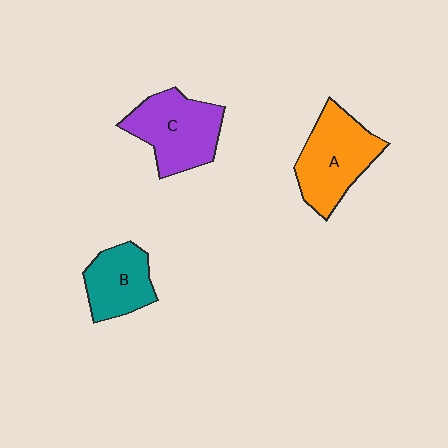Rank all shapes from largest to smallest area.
From largest to smallest: A (orange), C (purple), B (teal).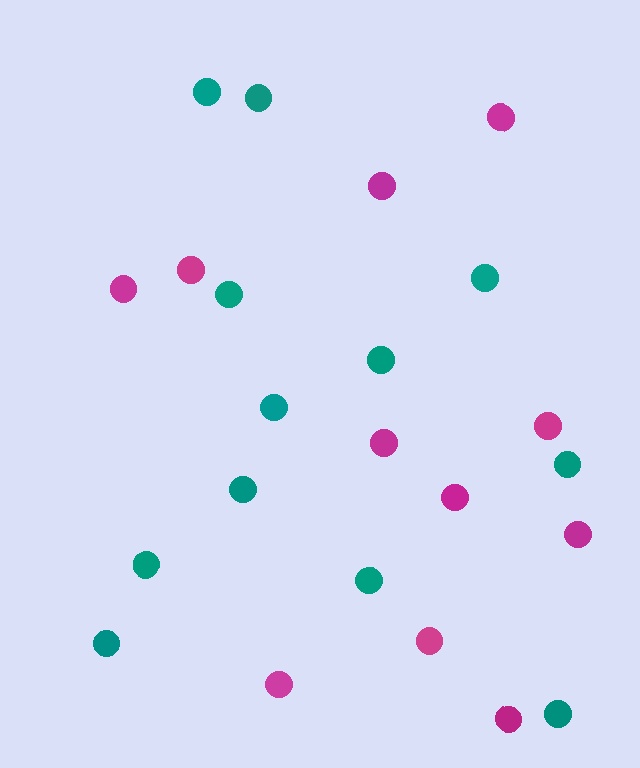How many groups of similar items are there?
There are 2 groups: one group of magenta circles (11) and one group of teal circles (12).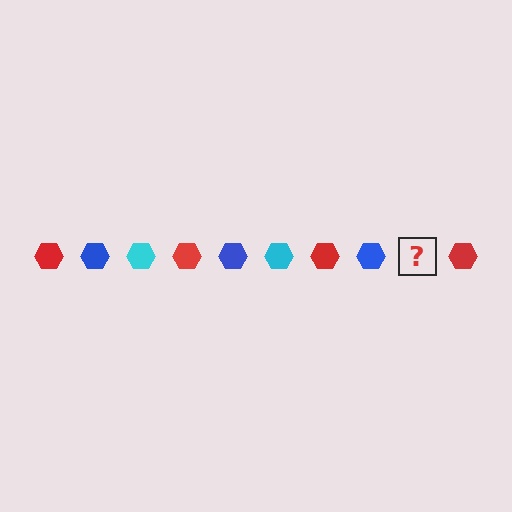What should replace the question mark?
The question mark should be replaced with a cyan hexagon.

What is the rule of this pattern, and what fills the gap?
The rule is that the pattern cycles through red, blue, cyan hexagons. The gap should be filled with a cyan hexagon.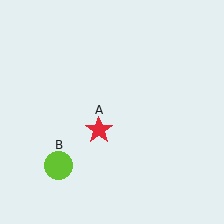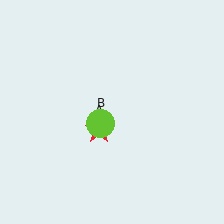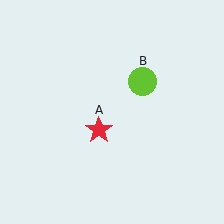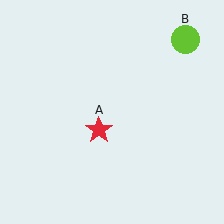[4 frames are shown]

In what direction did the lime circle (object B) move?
The lime circle (object B) moved up and to the right.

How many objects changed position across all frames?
1 object changed position: lime circle (object B).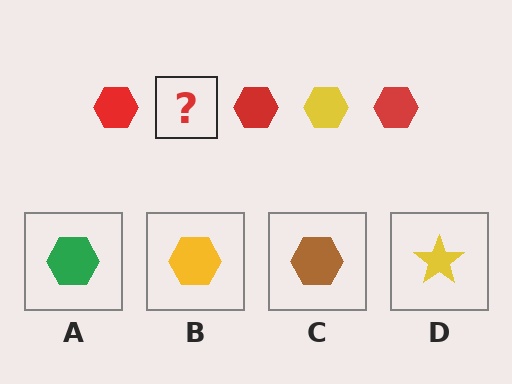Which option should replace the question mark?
Option B.